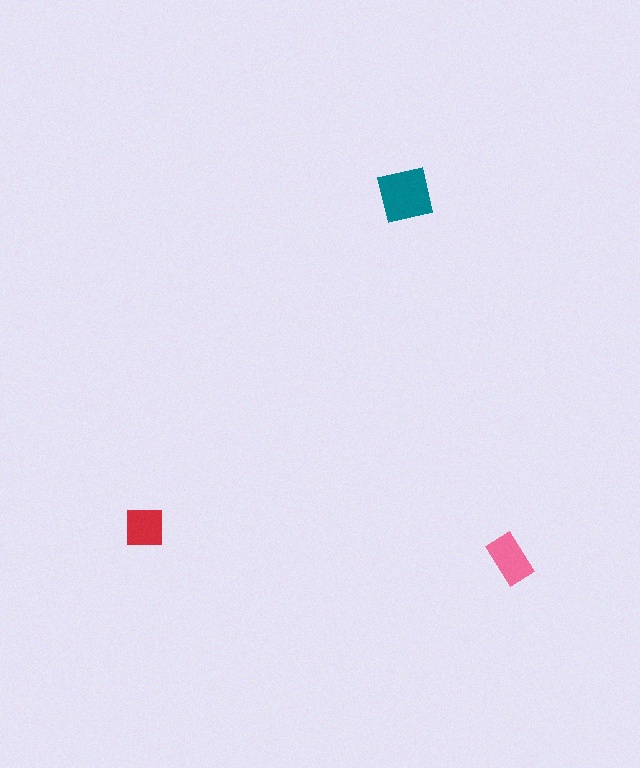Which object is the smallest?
The red square.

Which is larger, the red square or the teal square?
The teal square.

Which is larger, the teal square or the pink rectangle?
The teal square.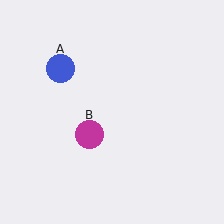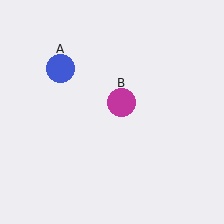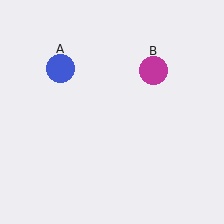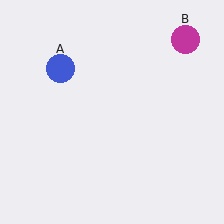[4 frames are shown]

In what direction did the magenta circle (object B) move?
The magenta circle (object B) moved up and to the right.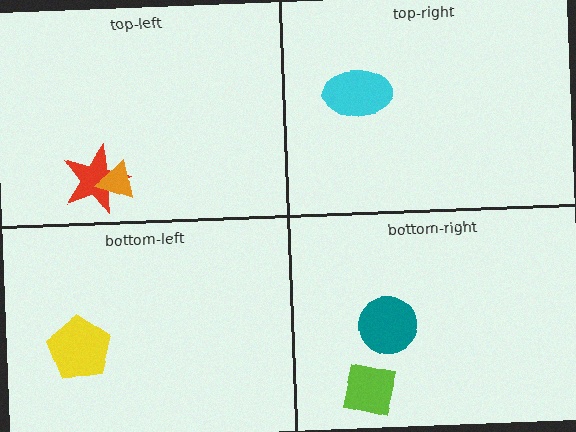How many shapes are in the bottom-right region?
2.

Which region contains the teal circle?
The bottom-right region.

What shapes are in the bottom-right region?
The lime square, the teal circle.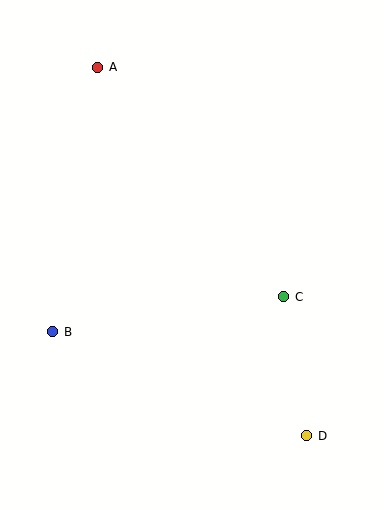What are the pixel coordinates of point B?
Point B is at (53, 332).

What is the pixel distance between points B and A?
The distance between B and A is 268 pixels.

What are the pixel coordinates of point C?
Point C is at (284, 297).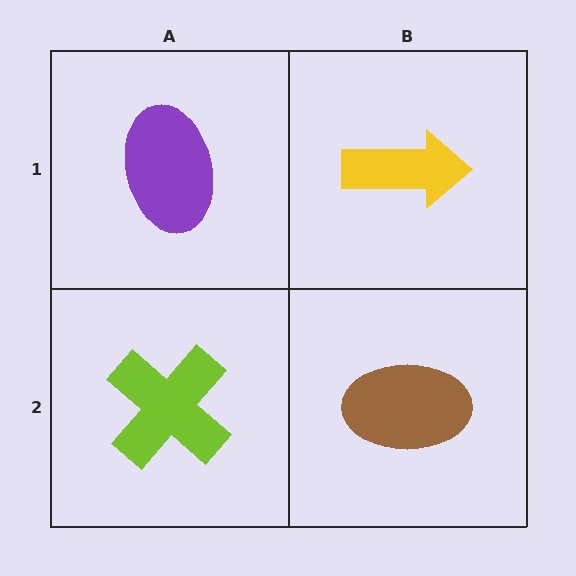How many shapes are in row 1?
2 shapes.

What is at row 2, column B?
A brown ellipse.